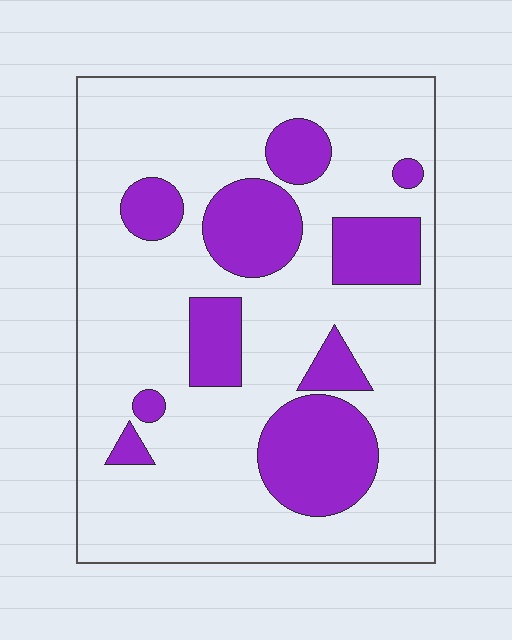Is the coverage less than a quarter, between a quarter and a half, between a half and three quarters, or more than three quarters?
Less than a quarter.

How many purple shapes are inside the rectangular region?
10.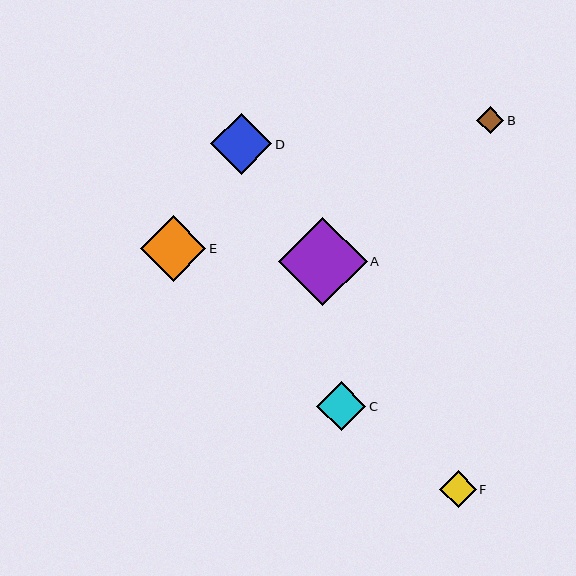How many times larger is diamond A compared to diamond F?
Diamond A is approximately 2.4 times the size of diamond F.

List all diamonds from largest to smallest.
From largest to smallest: A, E, D, C, F, B.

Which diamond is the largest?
Diamond A is the largest with a size of approximately 88 pixels.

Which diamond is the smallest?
Diamond B is the smallest with a size of approximately 27 pixels.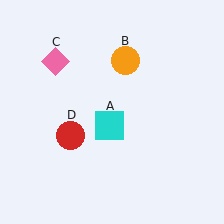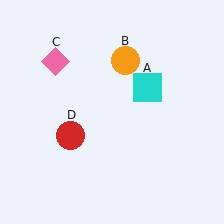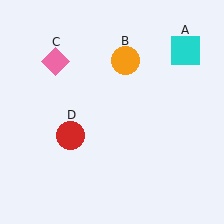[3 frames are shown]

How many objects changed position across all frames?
1 object changed position: cyan square (object A).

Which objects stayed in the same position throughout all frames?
Orange circle (object B) and pink diamond (object C) and red circle (object D) remained stationary.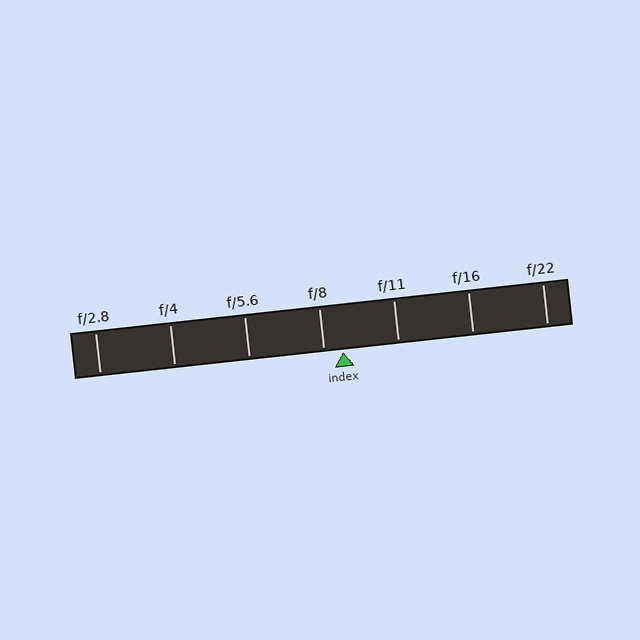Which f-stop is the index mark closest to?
The index mark is closest to f/8.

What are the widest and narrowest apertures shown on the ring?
The widest aperture shown is f/2.8 and the narrowest is f/22.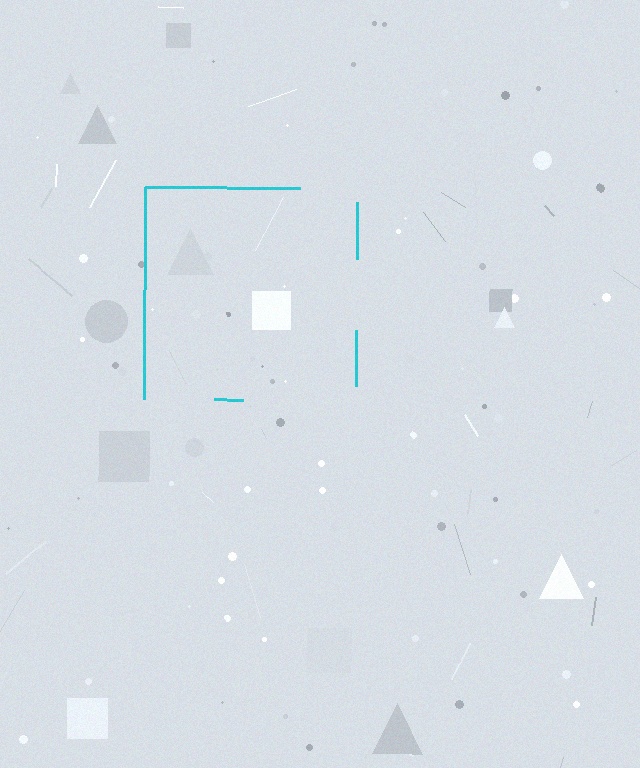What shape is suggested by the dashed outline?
The dashed outline suggests a square.